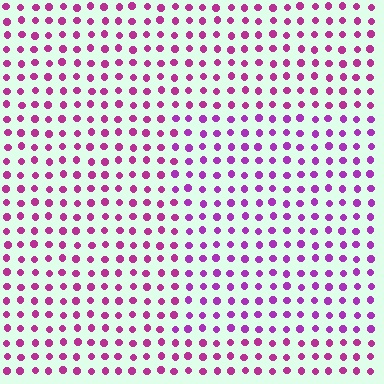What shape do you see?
I see a rectangle.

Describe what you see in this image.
The image is filled with small magenta elements in a uniform arrangement. A rectangle-shaped region is visible where the elements are tinted to a slightly different hue, forming a subtle color boundary.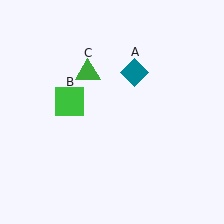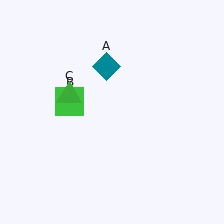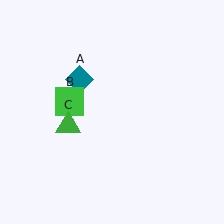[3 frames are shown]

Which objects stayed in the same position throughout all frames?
Green square (object B) remained stationary.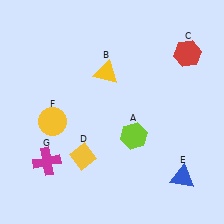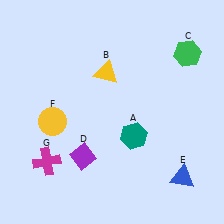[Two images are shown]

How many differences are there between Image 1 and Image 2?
There are 3 differences between the two images.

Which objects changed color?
A changed from lime to teal. C changed from red to green. D changed from yellow to purple.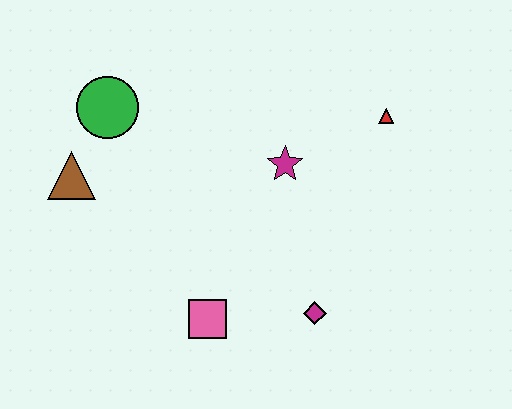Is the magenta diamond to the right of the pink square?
Yes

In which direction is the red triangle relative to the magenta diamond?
The red triangle is above the magenta diamond.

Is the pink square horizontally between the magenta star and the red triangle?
No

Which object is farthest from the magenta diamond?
The green circle is farthest from the magenta diamond.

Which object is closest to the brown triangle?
The green circle is closest to the brown triangle.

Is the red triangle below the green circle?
Yes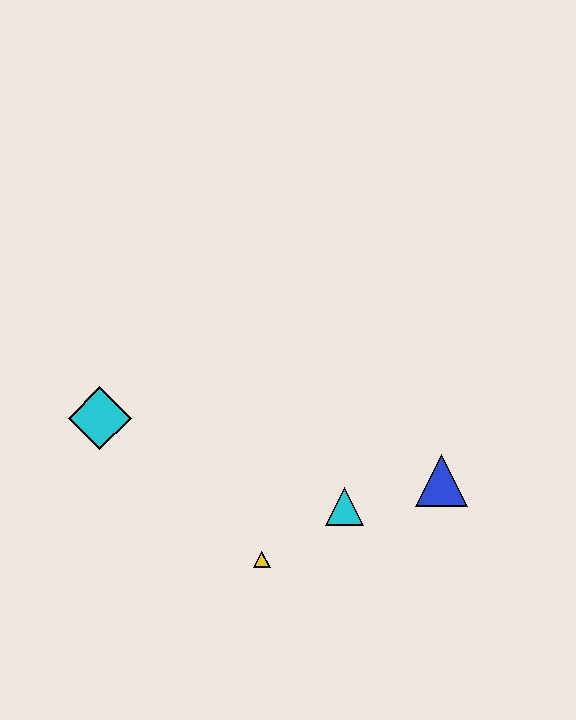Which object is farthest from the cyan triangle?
The cyan diamond is farthest from the cyan triangle.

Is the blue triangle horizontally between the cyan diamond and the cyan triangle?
No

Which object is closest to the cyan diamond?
The yellow triangle is closest to the cyan diamond.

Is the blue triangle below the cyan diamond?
Yes